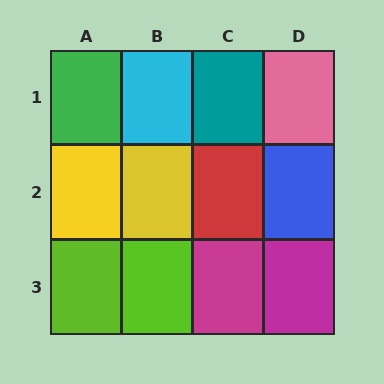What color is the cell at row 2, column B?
Yellow.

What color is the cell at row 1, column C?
Teal.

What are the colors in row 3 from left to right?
Lime, lime, magenta, magenta.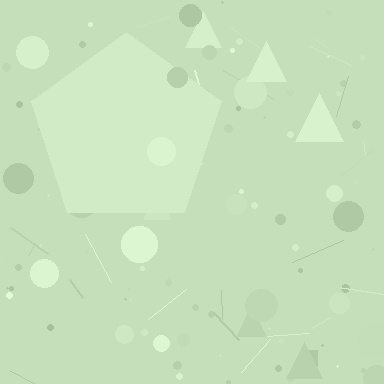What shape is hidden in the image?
A pentagon is hidden in the image.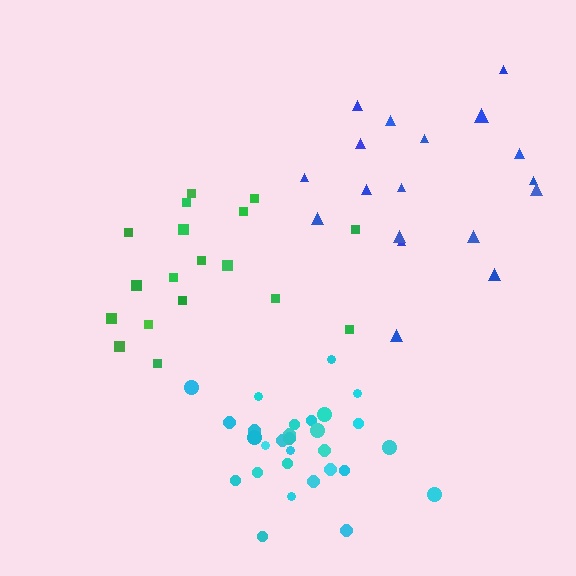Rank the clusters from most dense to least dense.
cyan, blue, green.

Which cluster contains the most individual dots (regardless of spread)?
Cyan (29).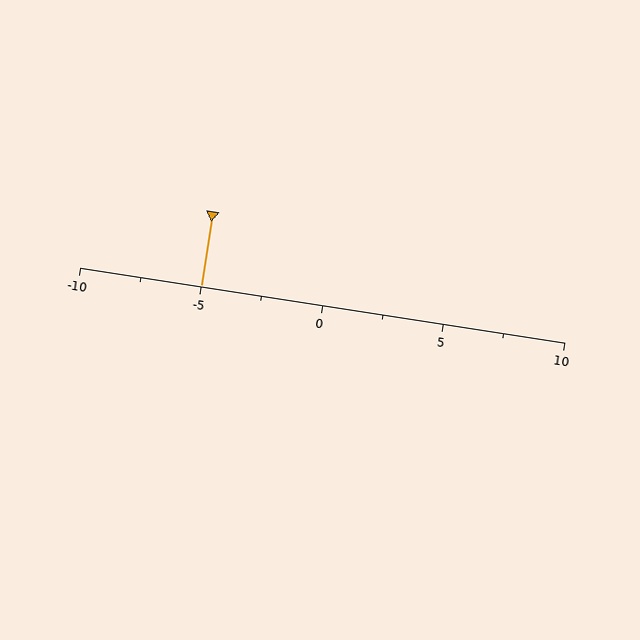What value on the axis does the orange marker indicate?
The marker indicates approximately -5.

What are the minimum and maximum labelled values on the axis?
The axis runs from -10 to 10.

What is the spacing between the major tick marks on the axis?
The major ticks are spaced 5 apart.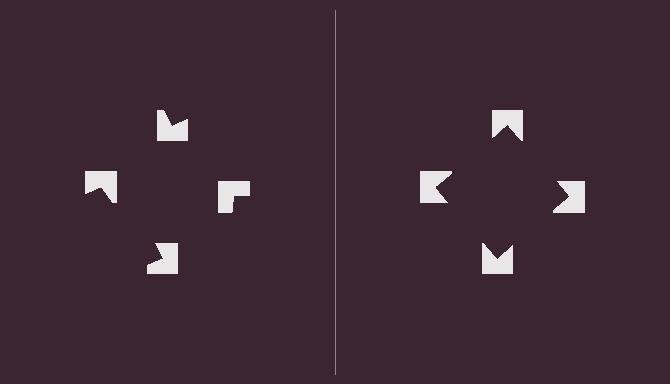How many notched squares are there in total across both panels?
8 — 4 on each side.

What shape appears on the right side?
An illusory square.